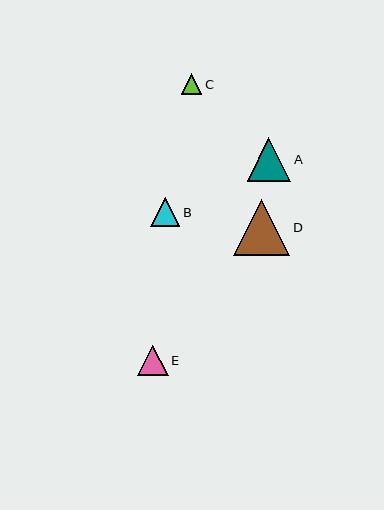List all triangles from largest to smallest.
From largest to smallest: D, A, E, B, C.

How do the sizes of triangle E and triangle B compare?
Triangle E and triangle B are approximately the same size.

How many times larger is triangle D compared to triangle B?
Triangle D is approximately 1.9 times the size of triangle B.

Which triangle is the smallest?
Triangle C is the smallest with a size of approximately 20 pixels.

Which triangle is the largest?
Triangle D is the largest with a size of approximately 56 pixels.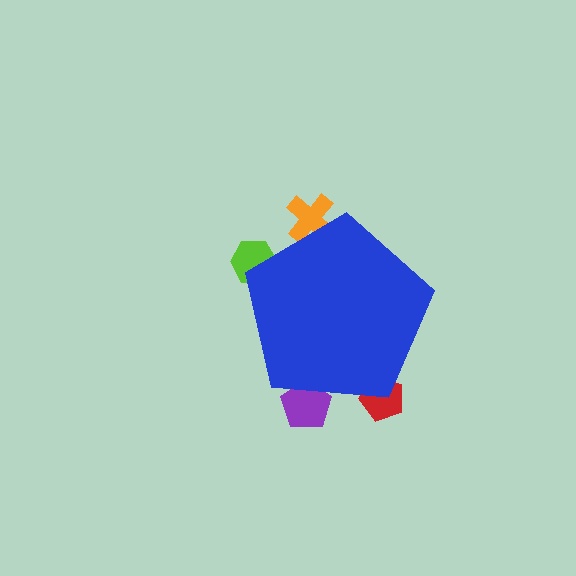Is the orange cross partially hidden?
Yes, the orange cross is partially hidden behind the blue pentagon.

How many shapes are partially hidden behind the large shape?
4 shapes are partially hidden.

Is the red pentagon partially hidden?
Yes, the red pentagon is partially hidden behind the blue pentagon.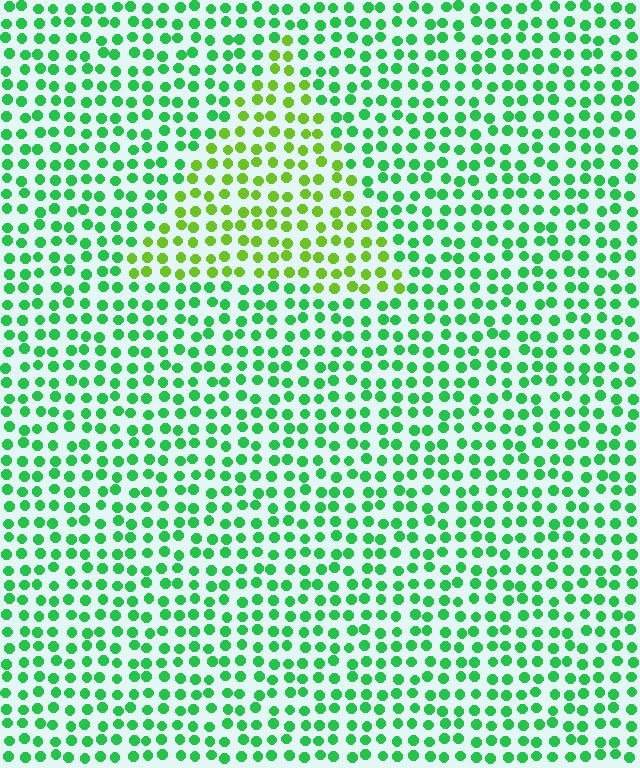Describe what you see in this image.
The image is filled with small green elements in a uniform arrangement. A triangle-shaped region is visible where the elements are tinted to a slightly different hue, forming a subtle color boundary.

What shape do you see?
I see a triangle.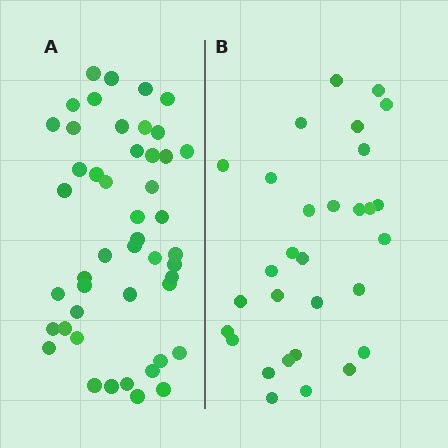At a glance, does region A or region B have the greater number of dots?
Region A (the left region) has more dots.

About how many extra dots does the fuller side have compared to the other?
Region A has approximately 15 more dots than region B.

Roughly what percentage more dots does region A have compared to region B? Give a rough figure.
About 55% more.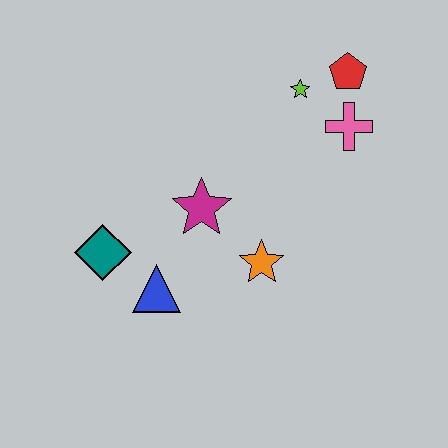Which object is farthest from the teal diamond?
The red pentagon is farthest from the teal diamond.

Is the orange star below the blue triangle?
No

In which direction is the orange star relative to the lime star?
The orange star is below the lime star.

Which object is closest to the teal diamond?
The blue triangle is closest to the teal diamond.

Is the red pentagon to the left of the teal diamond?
No